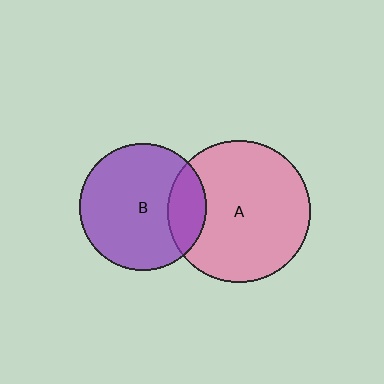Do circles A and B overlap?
Yes.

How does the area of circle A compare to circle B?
Approximately 1.3 times.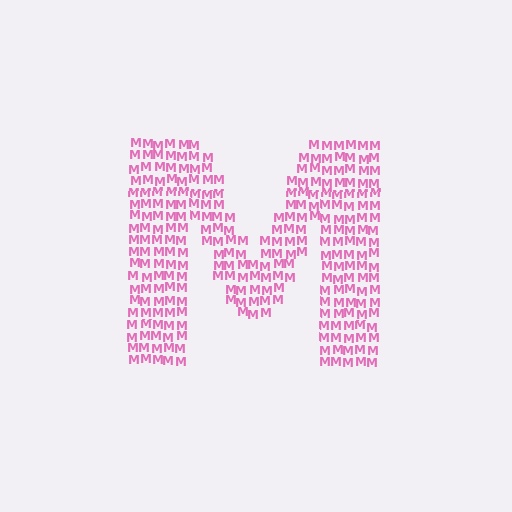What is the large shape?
The large shape is the letter M.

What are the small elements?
The small elements are letter M's.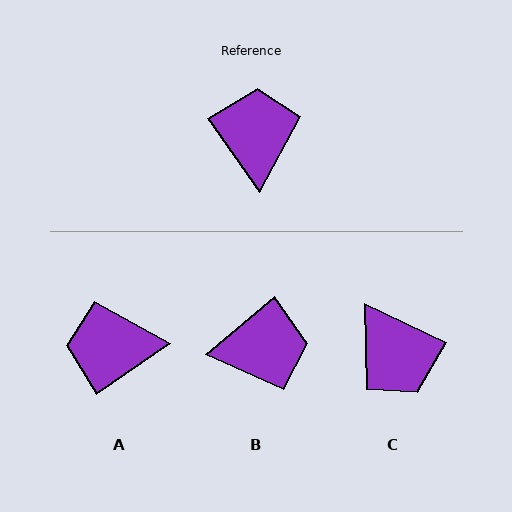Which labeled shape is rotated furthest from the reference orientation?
C, about 150 degrees away.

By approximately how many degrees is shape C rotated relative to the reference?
Approximately 150 degrees clockwise.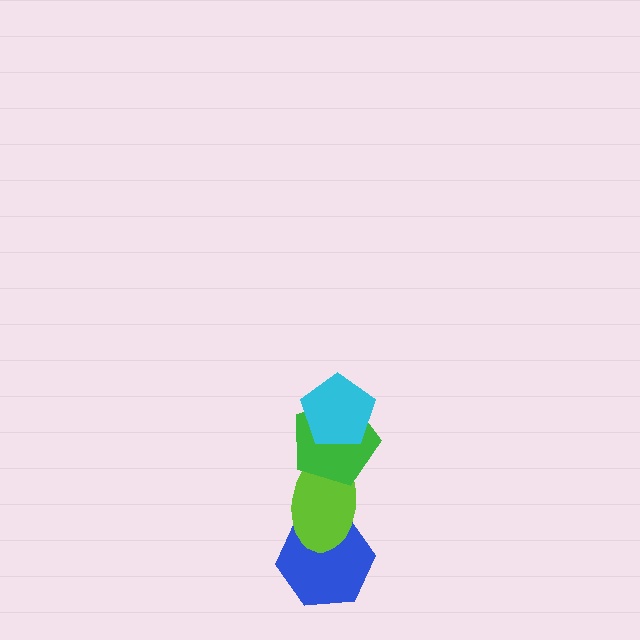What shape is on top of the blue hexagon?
The lime ellipse is on top of the blue hexagon.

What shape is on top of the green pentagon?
The cyan pentagon is on top of the green pentagon.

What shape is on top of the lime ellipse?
The green pentagon is on top of the lime ellipse.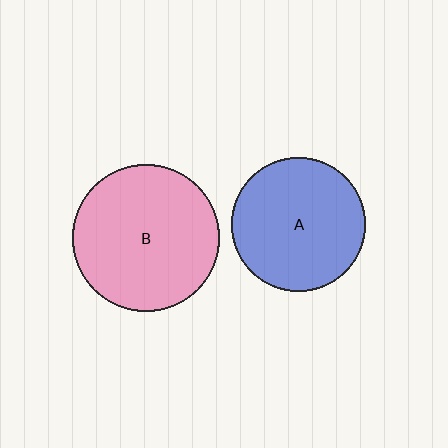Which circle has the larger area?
Circle B (pink).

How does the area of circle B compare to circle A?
Approximately 1.2 times.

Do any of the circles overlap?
No, none of the circles overlap.